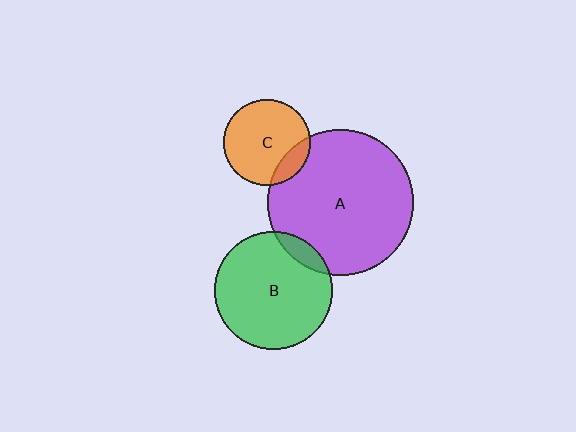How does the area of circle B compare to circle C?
Approximately 1.9 times.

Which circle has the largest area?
Circle A (purple).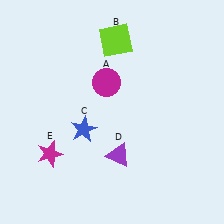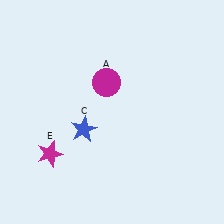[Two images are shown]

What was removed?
The purple triangle (D), the lime square (B) were removed in Image 2.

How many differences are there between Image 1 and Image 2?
There are 2 differences between the two images.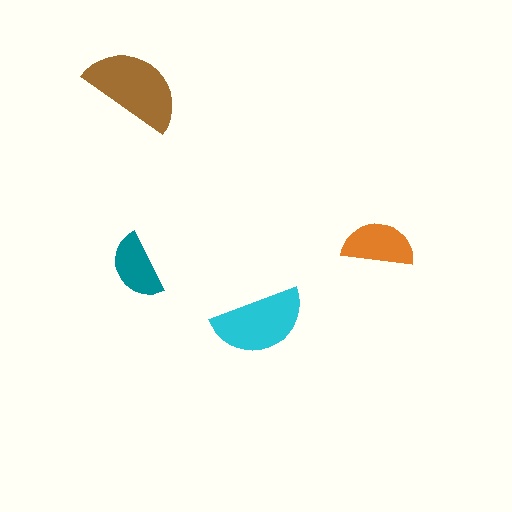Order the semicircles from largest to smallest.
the brown one, the cyan one, the orange one, the teal one.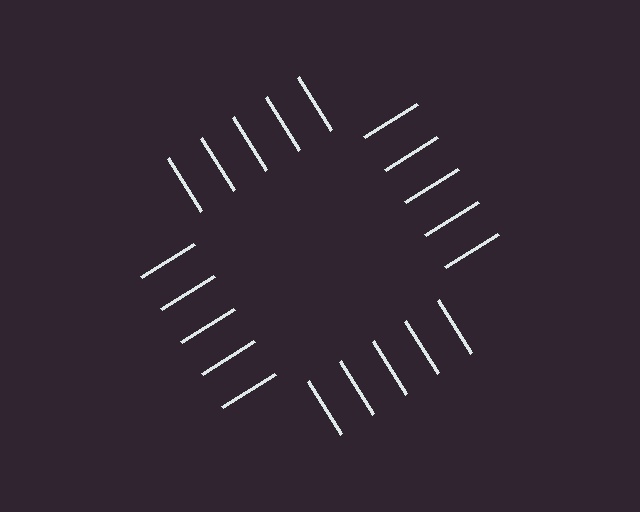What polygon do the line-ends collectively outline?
An illusory square — the line segments terminate on its edges but no continuous stroke is drawn.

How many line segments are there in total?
20 — 5 along each of the 4 edges.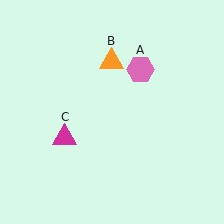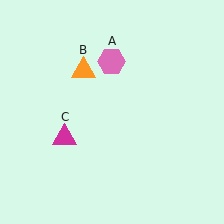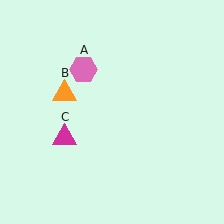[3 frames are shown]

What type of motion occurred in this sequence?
The pink hexagon (object A), orange triangle (object B) rotated counterclockwise around the center of the scene.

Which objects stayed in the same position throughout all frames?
Magenta triangle (object C) remained stationary.